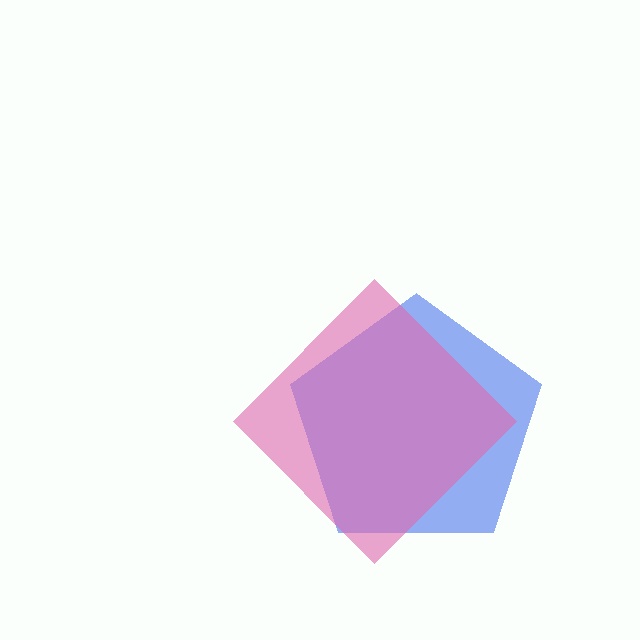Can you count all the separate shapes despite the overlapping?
Yes, there are 2 separate shapes.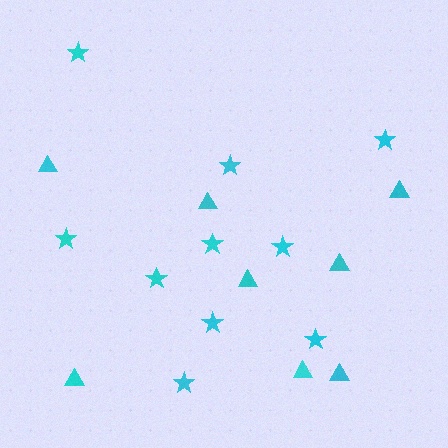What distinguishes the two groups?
There are 2 groups: one group of triangles (8) and one group of stars (10).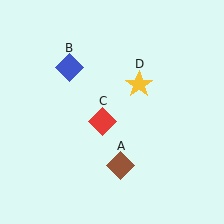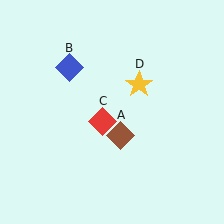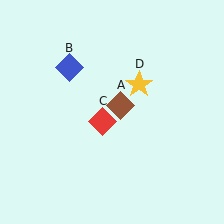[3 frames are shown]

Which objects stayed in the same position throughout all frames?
Blue diamond (object B) and red diamond (object C) and yellow star (object D) remained stationary.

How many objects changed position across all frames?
1 object changed position: brown diamond (object A).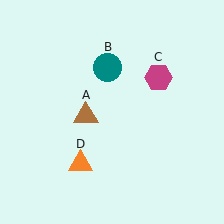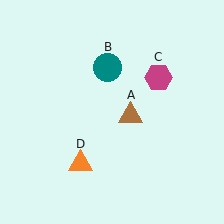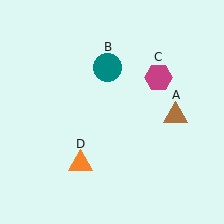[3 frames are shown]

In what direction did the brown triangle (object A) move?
The brown triangle (object A) moved right.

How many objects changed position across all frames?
1 object changed position: brown triangle (object A).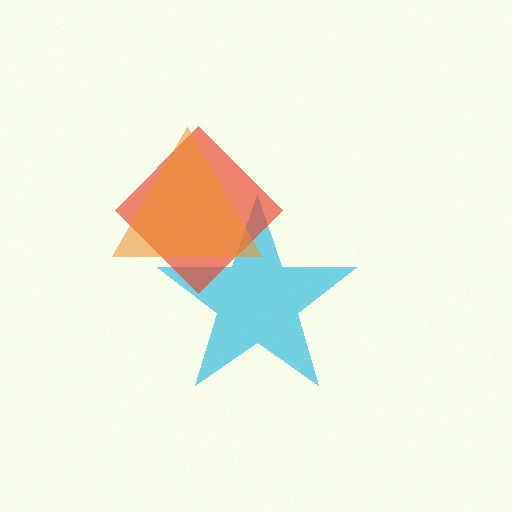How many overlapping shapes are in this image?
There are 3 overlapping shapes in the image.